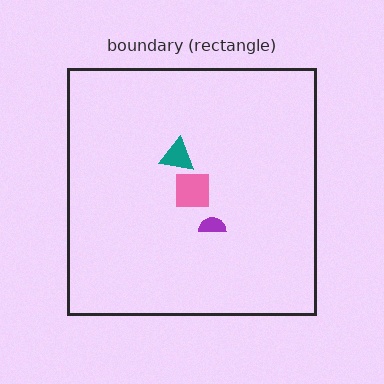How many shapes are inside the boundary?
3 inside, 0 outside.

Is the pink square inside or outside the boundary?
Inside.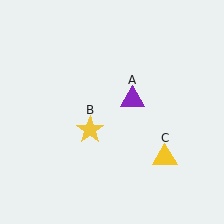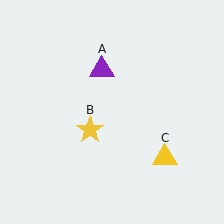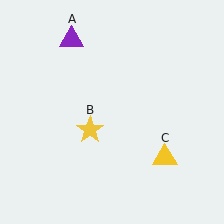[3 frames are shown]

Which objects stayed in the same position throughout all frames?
Yellow star (object B) and yellow triangle (object C) remained stationary.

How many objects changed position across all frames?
1 object changed position: purple triangle (object A).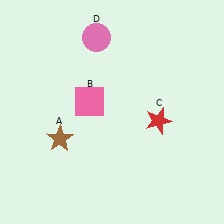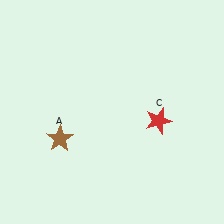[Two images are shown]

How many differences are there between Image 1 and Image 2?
There are 2 differences between the two images.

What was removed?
The pink square (B), the pink circle (D) were removed in Image 2.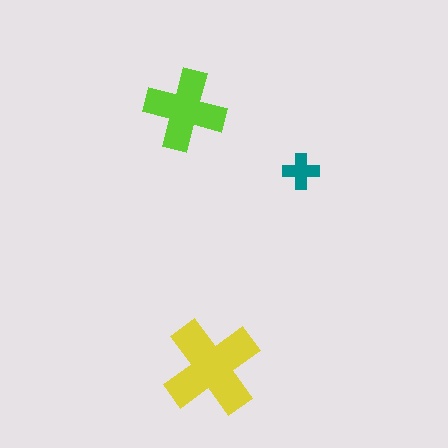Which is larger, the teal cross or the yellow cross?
The yellow one.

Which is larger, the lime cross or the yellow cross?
The yellow one.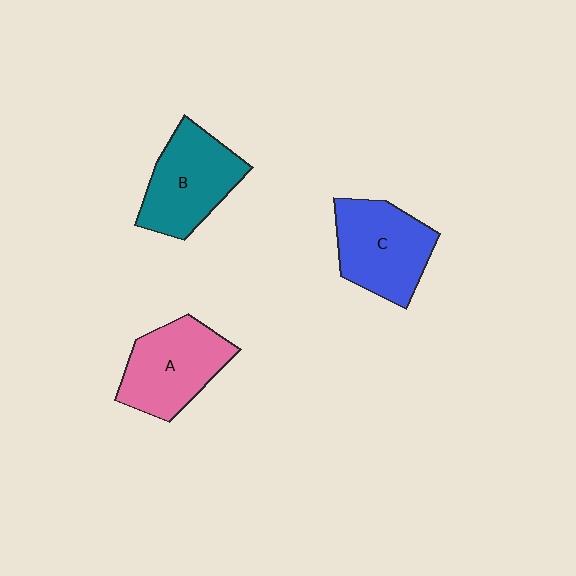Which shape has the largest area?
Shape C (blue).